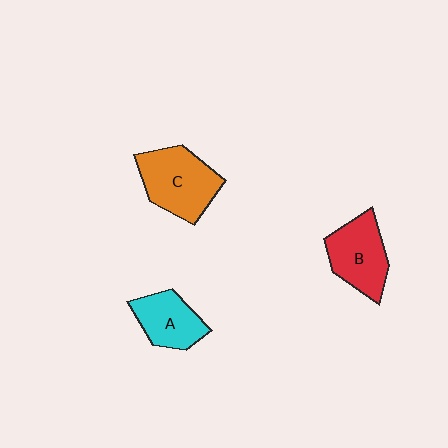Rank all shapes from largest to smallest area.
From largest to smallest: C (orange), B (red), A (cyan).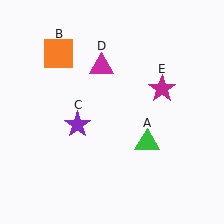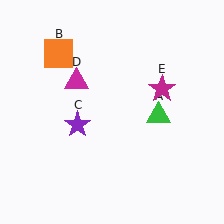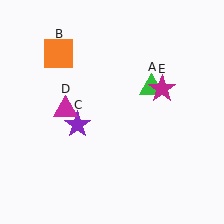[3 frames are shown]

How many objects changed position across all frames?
2 objects changed position: green triangle (object A), magenta triangle (object D).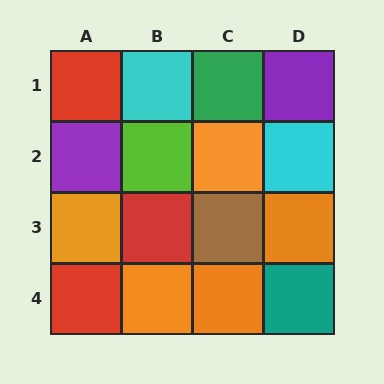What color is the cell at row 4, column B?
Orange.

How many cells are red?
3 cells are red.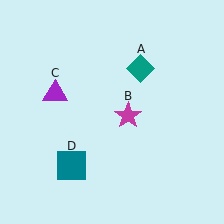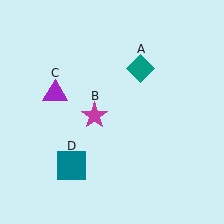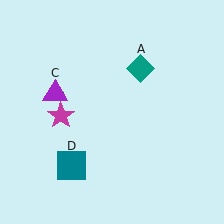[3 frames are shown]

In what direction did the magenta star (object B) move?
The magenta star (object B) moved left.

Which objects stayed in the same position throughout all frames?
Teal diamond (object A) and purple triangle (object C) and teal square (object D) remained stationary.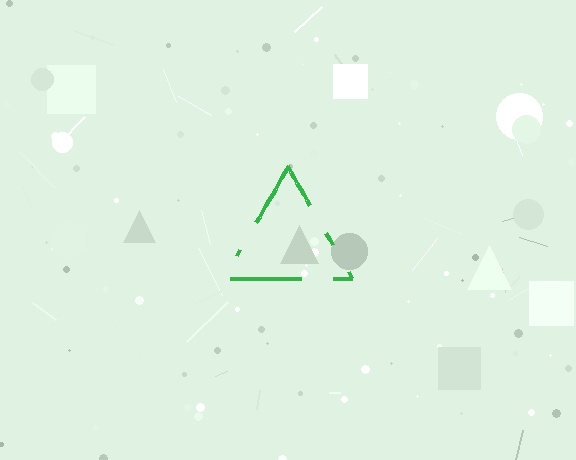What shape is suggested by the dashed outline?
The dashed outline suggests a triangle.